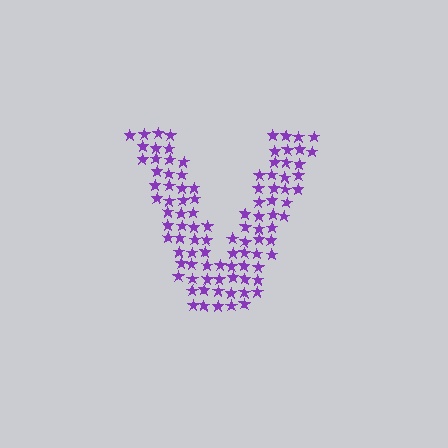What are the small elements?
The small elements are stars.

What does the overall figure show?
The overall figure shows the letter V.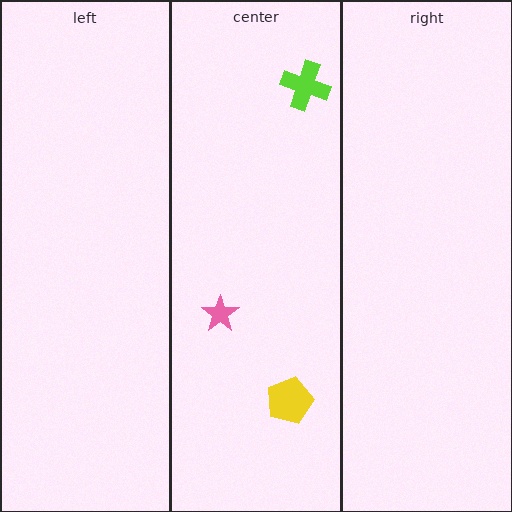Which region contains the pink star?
The center region.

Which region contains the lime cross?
The center region.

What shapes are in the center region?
The lime cross, the pink star, the yellow pentagon.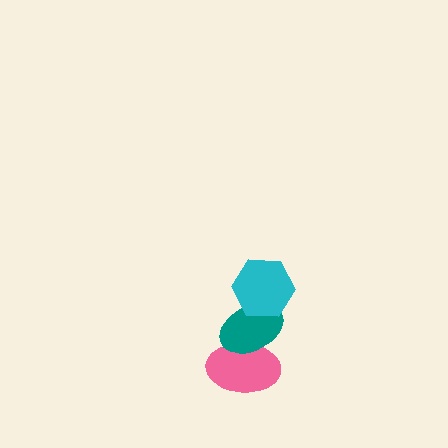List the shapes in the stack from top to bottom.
From top to bottom: the cyan hexagon, the teal ellipse, the pink ellipse.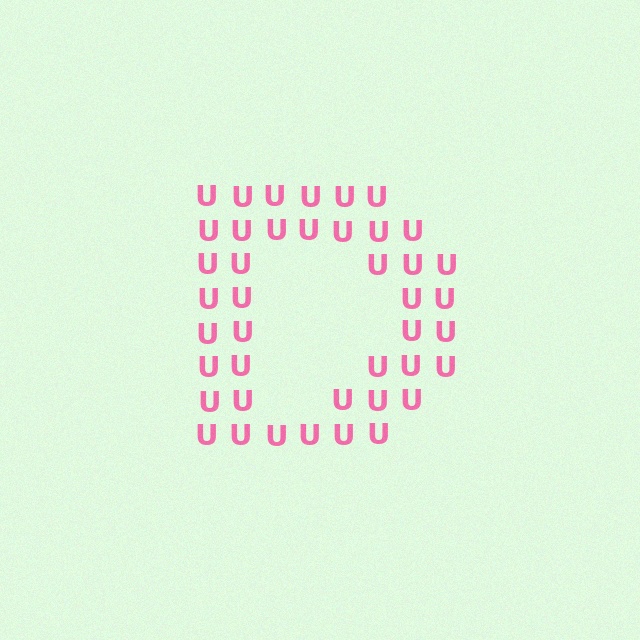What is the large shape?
The large shape is the letter D.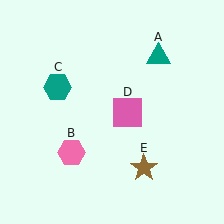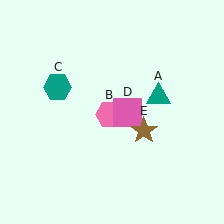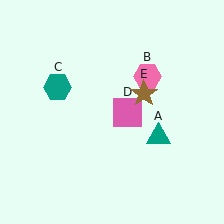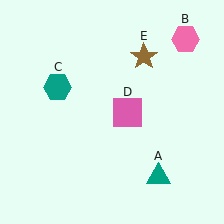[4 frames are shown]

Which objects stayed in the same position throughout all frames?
Teal hexagon (object C) and pink square (object D) remained stationary.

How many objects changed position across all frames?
3 objects changed position: teal triangle (object A), pink hexagon (object B), brown star (object E).